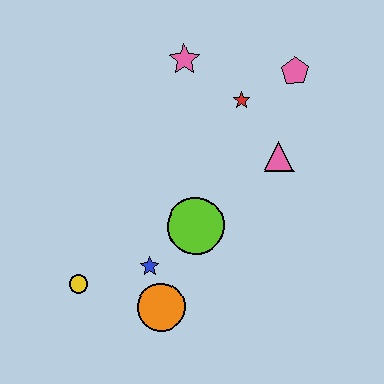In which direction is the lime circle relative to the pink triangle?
The lime circle is to the left of the pink triangle.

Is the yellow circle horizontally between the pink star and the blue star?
No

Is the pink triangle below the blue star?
No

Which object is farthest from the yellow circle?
The pink pentagon is farthest from the yellow circle.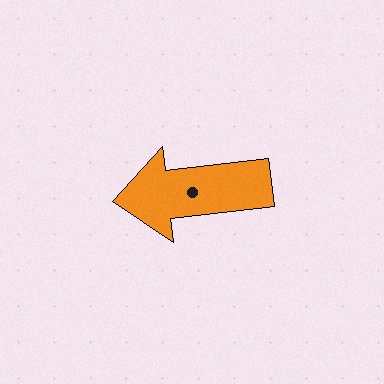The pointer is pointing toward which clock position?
Roughly 9 o'clock.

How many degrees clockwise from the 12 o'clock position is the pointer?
Approximately 263 degrees.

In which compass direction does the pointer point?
West.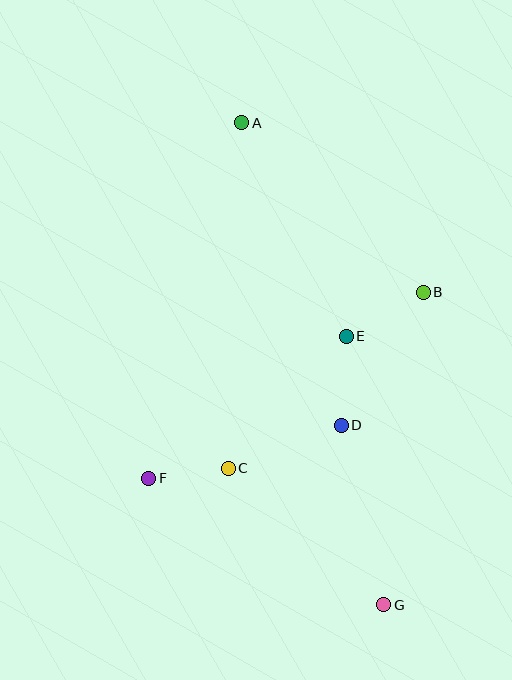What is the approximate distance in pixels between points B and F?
The distance between B and F is approximately 331 pixels.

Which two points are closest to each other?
Points C and F are closest to each other.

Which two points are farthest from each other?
Points A and G are farthest from each other.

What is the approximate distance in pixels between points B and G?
The distance between B and G is approximately 315 pixels.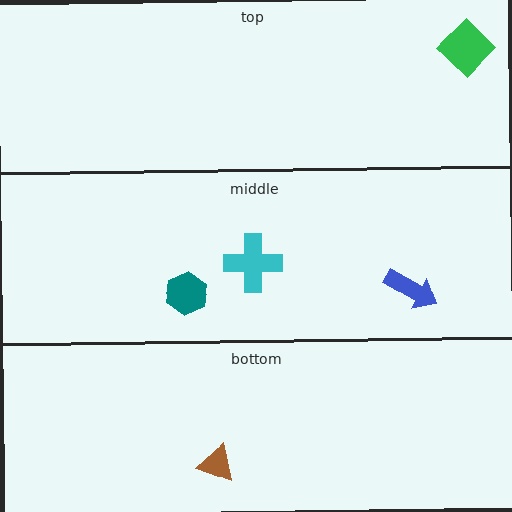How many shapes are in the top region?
1.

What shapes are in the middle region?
The cyan cross, the blue arrow, the teal hexagon.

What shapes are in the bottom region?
The brown triangle.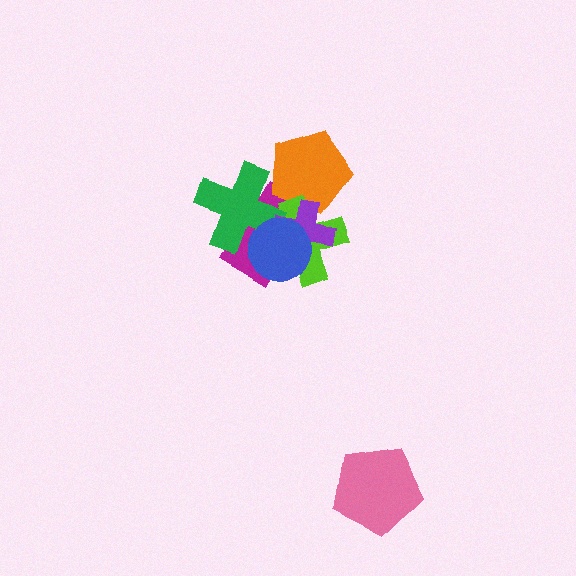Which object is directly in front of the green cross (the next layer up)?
The purple cross is directly in front of the green cross.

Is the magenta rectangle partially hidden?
Yes, it is partially covered by another shape.